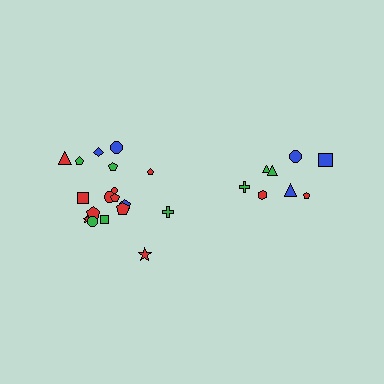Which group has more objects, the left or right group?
The left group.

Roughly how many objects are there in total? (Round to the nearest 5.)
Roughly 25 objects in total.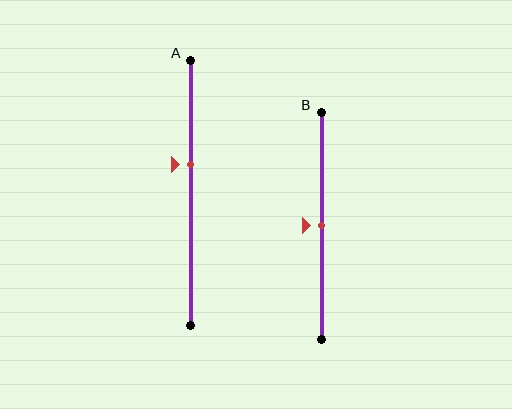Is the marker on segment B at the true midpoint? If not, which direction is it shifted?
Yes, the marker on segment B is at the true midpoint.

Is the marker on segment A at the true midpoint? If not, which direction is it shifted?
No, the marker on segment A is shifted upward by about 10% of the segment length.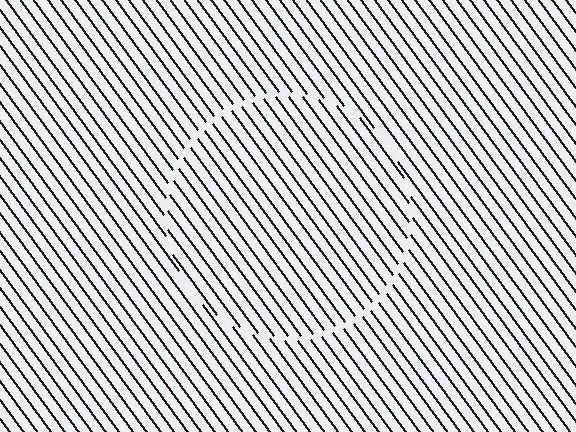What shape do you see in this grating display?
An illusory circle. The interior of the shape contains the same grating, shifted by half a period — the contour is defined by the phase discontinuity where line-ends from the inner and outer gratings abut.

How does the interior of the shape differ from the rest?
The interior of the shape contains the same grating, shifted by half a period — the contour is defined by the phase discontinuity where line-ends from the inner and outer gratings abut.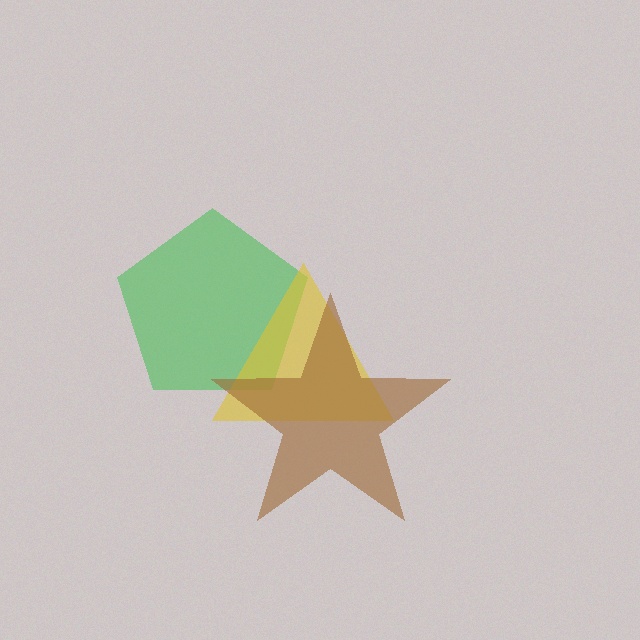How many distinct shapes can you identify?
There are 3 distinct shapes: a green pentagon, a yellow triangle, a brown star.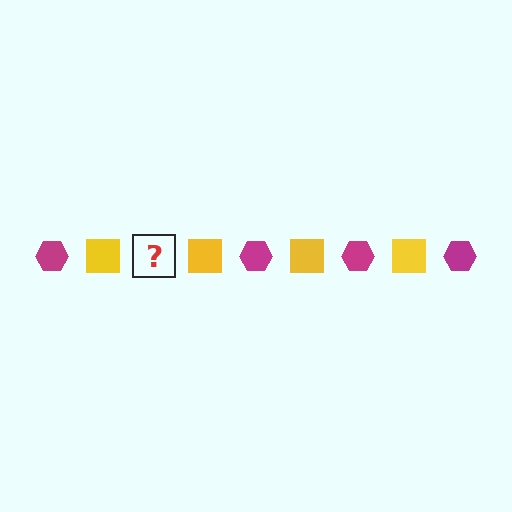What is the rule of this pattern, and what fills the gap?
The rule is that the pattern alternates between magenta hexagon and yellow square. The gap should be filled with a magenta hexagon.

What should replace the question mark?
The question mark should be replaced with a magenta hexagon.